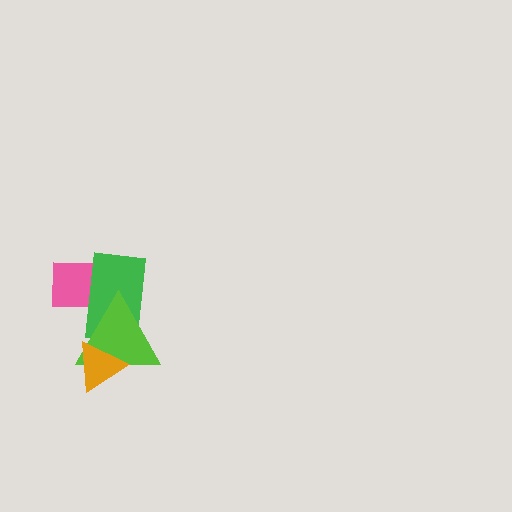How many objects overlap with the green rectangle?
2 objects overlap with the green rectangle.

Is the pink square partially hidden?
Yes, it is partially covered by another shape.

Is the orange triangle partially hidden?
No, no other shape covers it.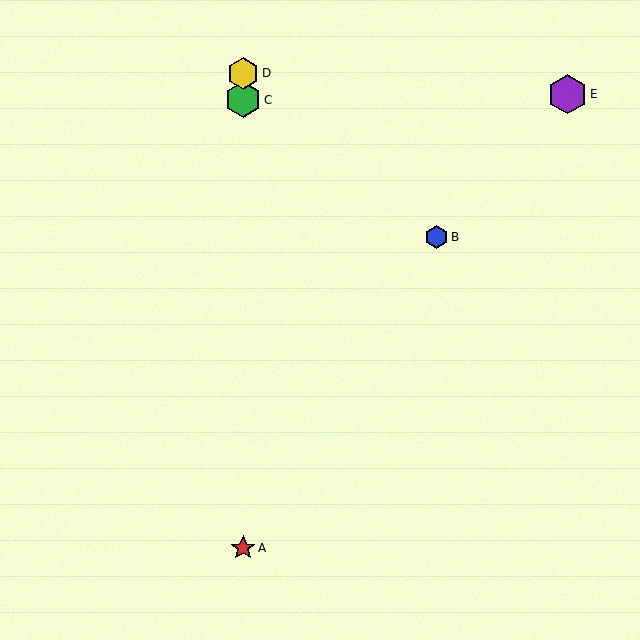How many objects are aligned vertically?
3 objects (A, C, D) are aligned vertically.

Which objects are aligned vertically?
Objects A, C, D are aligned vertically.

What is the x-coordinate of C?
Object C is at x≈243.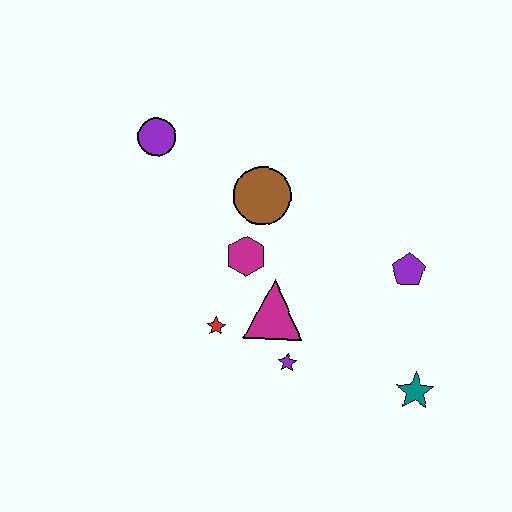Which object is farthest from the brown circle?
The teal star is farthest from the brown circle.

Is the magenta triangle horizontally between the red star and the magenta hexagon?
No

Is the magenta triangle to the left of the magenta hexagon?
No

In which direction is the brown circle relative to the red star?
The brown circle is above the red star.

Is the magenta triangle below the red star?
No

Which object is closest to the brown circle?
The magenta hexagon is closest to the brown circle.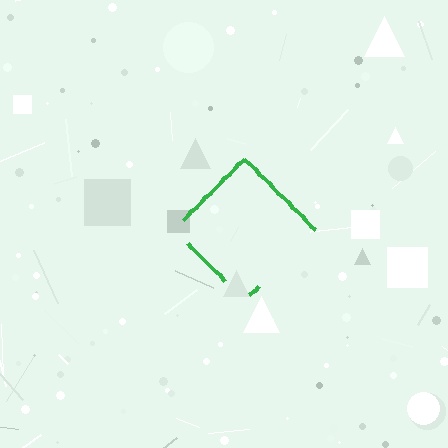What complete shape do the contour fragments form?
The contour fragments form a diamond.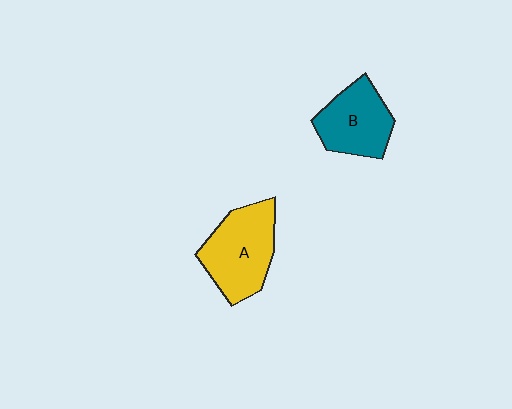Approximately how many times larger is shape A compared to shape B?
Approximately 1.2 times.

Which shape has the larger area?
Shape A (yellow).